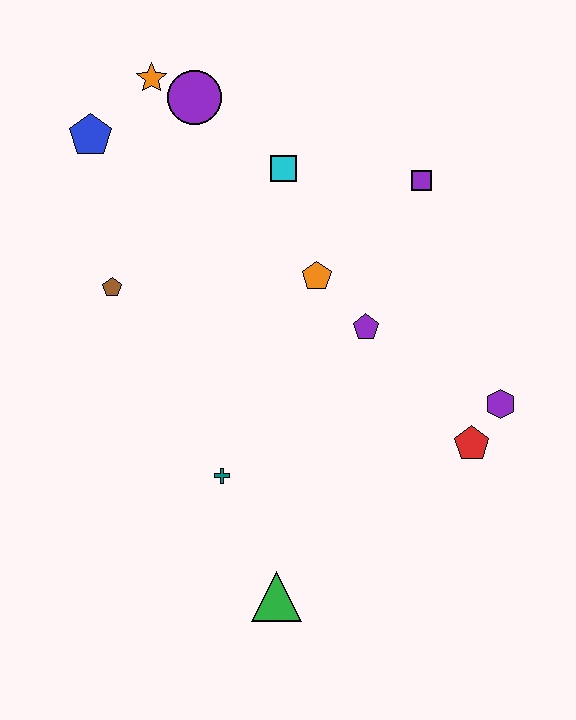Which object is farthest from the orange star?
The green triangle is farthest from the orange star.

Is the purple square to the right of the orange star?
Yes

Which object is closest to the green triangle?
The teal cross is closest to the green triangle.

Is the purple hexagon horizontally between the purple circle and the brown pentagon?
No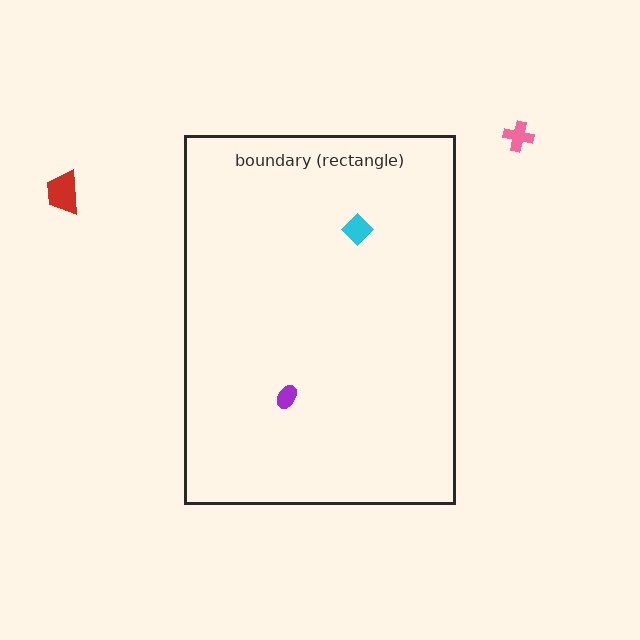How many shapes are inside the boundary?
2 inside, 2 outside.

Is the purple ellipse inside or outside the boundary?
Inside.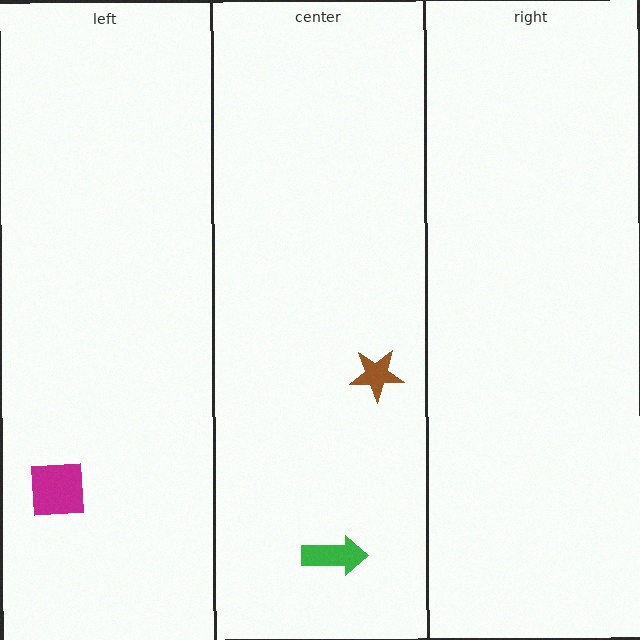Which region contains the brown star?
The center region.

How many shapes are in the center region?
2.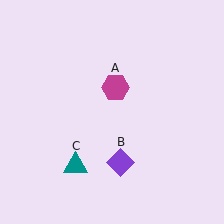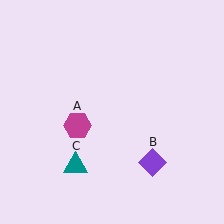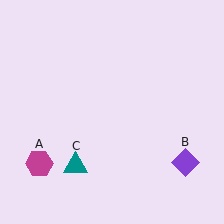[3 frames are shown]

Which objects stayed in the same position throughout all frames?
Teal triangle (object C) remained stationary.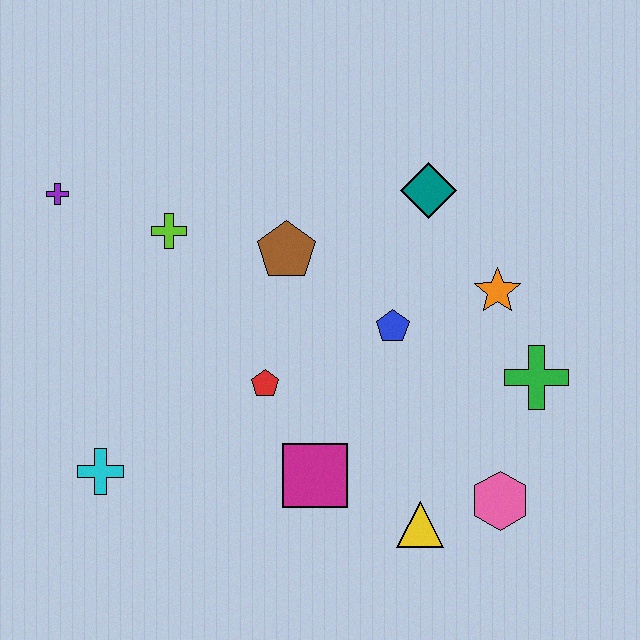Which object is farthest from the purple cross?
The pink hexagon is farthest from the purple cross.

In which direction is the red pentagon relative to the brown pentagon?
The red pentagon is below the brown pentagon.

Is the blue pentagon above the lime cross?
No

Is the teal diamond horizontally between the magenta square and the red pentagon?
No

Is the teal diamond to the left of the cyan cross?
No